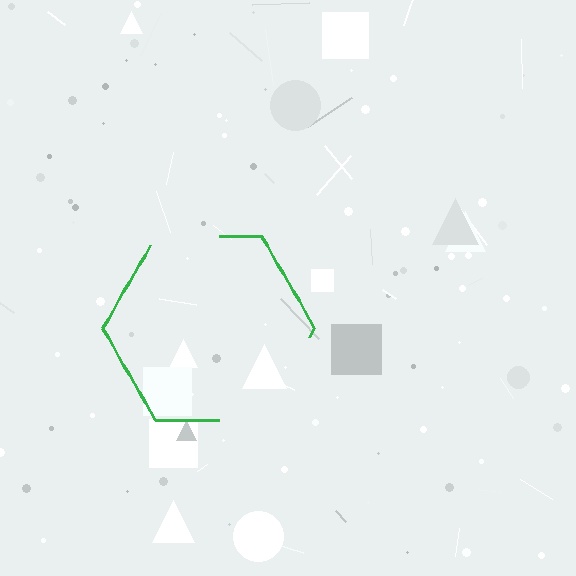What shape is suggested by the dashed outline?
The dashed outline suggests a hexagon.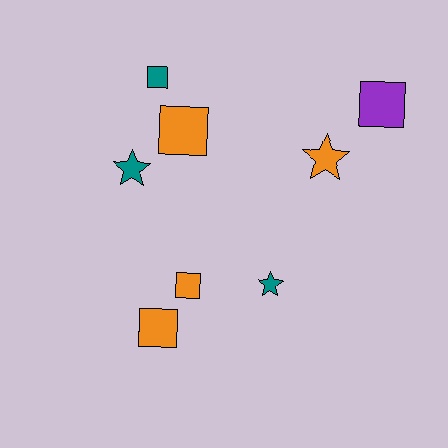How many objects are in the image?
There are 8 objects.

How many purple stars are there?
There are no purple stars.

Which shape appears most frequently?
Square, with 5 objects.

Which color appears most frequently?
Orange, with 4 objects.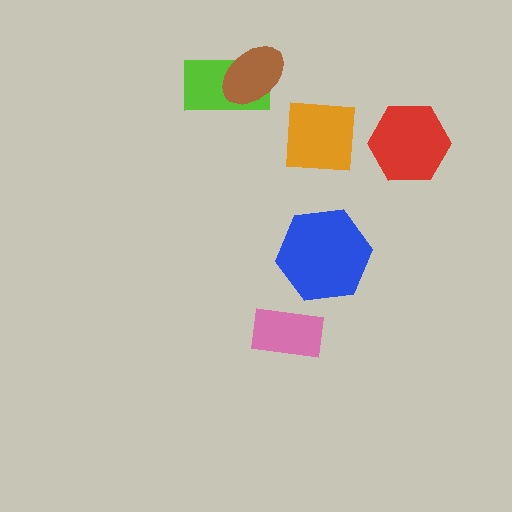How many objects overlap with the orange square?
0 objects overlap with the orange square.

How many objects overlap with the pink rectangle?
0 objects overlap with the pink rectangle.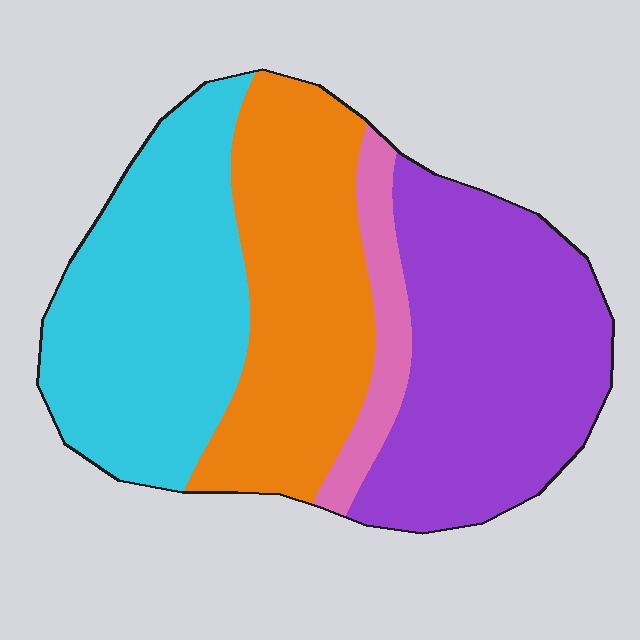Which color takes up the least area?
Pink, at roughly 5%.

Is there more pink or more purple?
Purple.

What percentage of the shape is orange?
Orange covers 28% of the shape.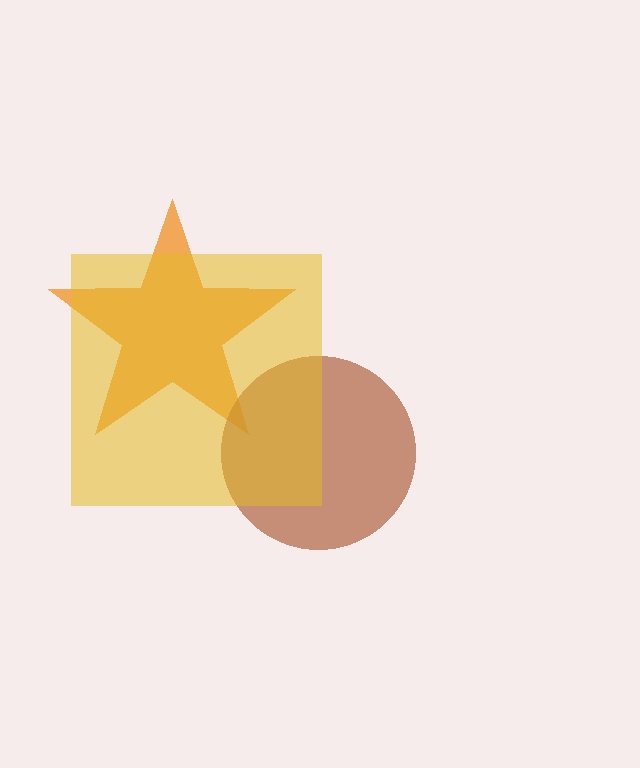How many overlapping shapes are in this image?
There are 3 overlapping shapes in the image.